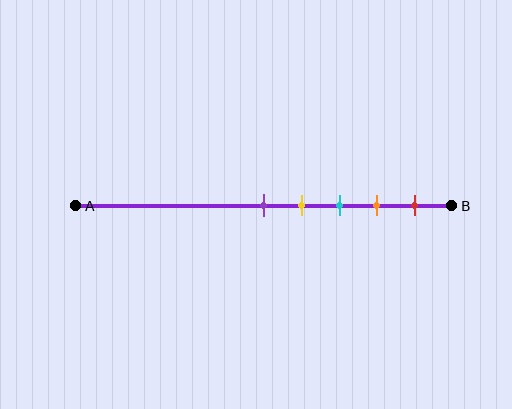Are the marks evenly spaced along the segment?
Yes, the marks are approximately evenly spaced.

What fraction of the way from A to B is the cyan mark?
The cyan mark is approximately 70% (0.7) of the way from A to B.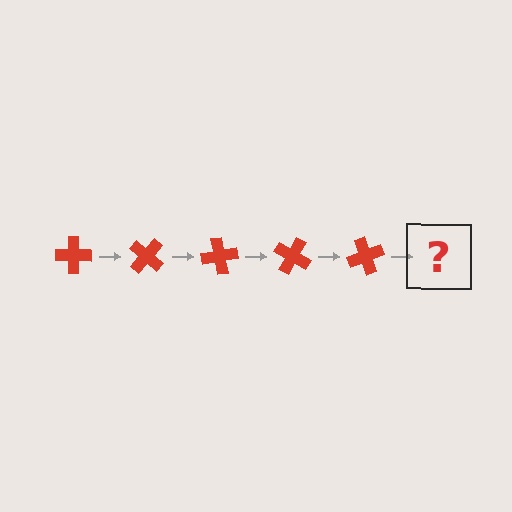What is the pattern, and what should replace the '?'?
The pattern is that the cross rotates 40 degrees each step. The '?' should be a red cross rotated 200 degrees.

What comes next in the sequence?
The next element should be a red cross rotated 200 degrees.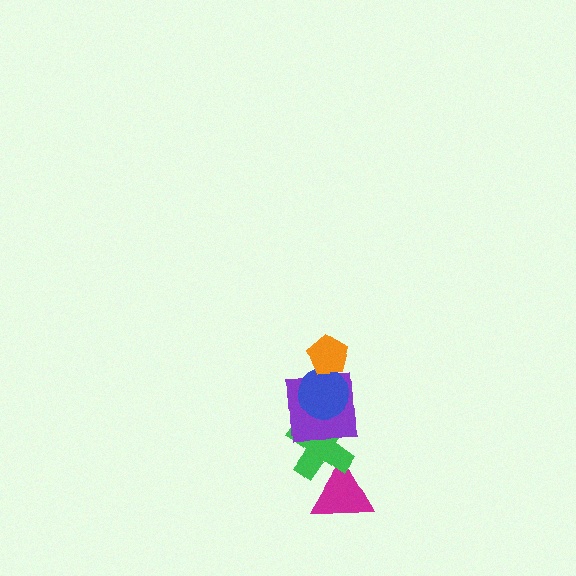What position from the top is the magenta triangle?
The magenta triangle is 5th from the top.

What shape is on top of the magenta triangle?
The green cross is on top of the magenta triangle.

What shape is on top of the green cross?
The purple square is on top of the green cross.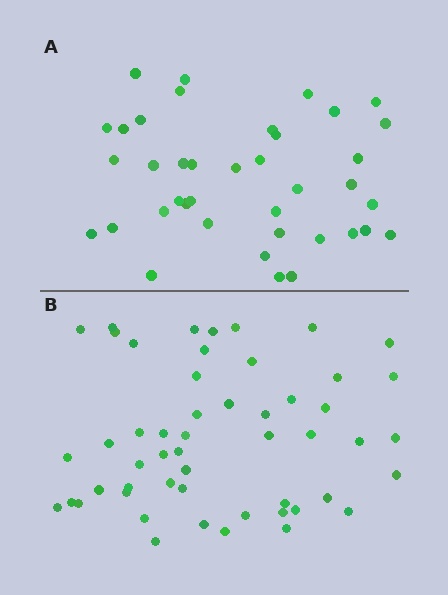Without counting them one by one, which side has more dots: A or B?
Region B (the bottom region) has more dots.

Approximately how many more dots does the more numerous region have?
Region B has approximately 15 more dots than region A.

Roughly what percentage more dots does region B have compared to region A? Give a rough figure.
About 35% more.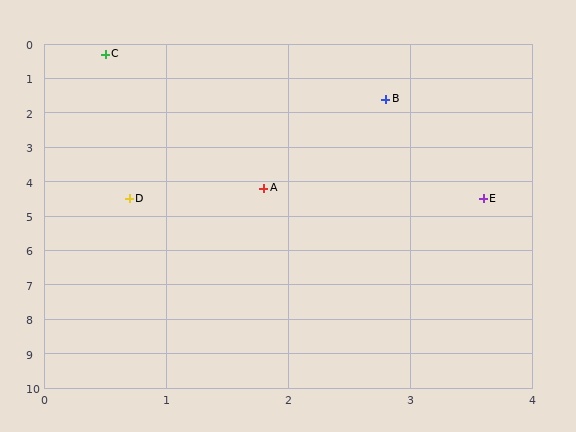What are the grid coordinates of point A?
Point A is at approximately (1.8, 4.2).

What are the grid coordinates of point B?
Point B is at approximately (2.8, 1.6).